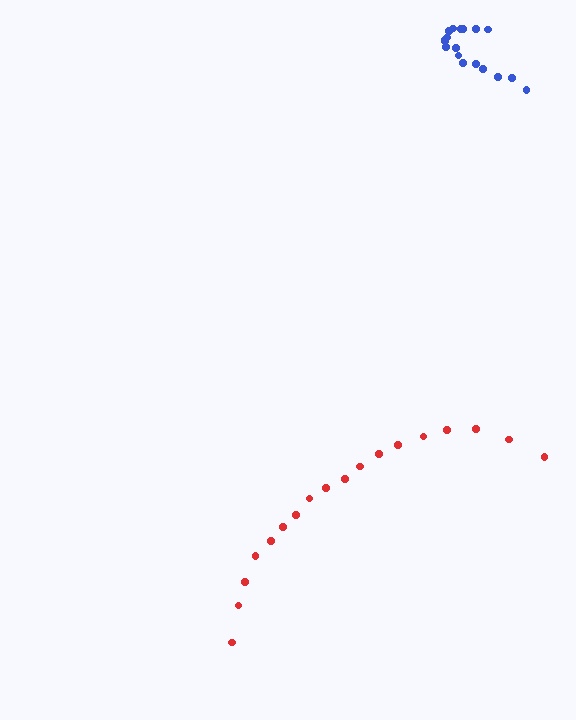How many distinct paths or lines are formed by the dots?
There are 2 distinct paths.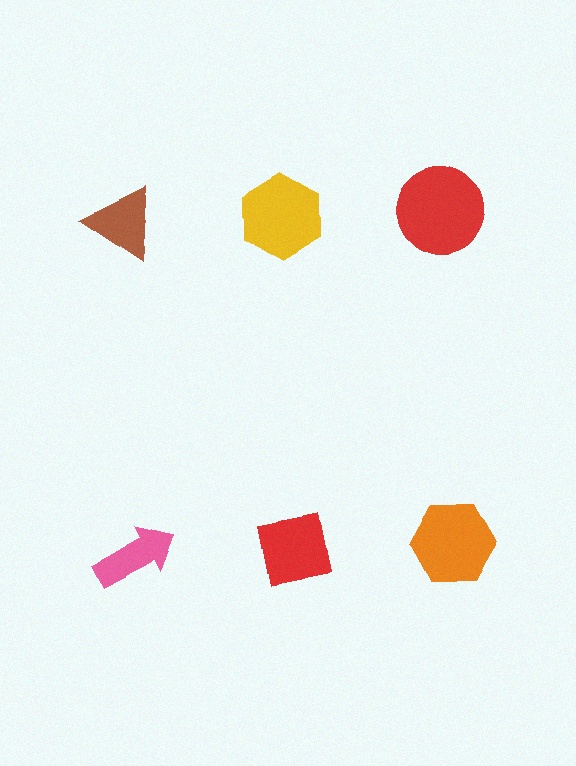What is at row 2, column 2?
A red square.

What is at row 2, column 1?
A pink arrow.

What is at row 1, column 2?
A yellow hexagon.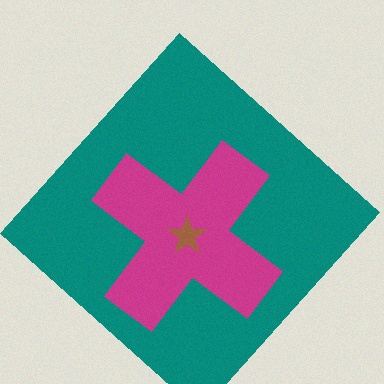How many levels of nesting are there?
3.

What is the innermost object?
The brown star.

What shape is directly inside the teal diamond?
The magenta cross.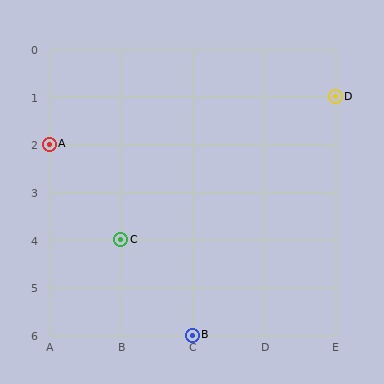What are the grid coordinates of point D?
Point D is at grid coordinates (E, 1).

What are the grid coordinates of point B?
Point B is at grid coordinates (C, 6).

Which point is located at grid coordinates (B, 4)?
Point C is at (B, 4).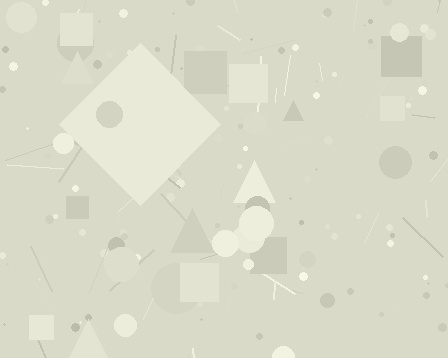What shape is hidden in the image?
A diamond is hidden in the image.